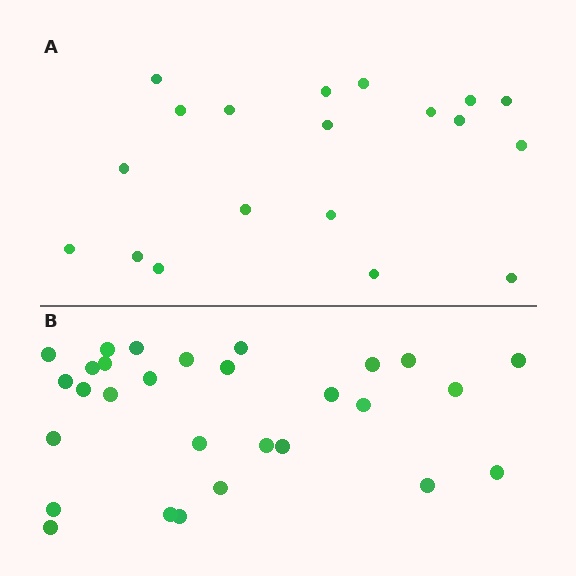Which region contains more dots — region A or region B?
Region B (the bottom region) has more dots.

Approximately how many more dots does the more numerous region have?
Region B has roughly 10 or so more dots than region A.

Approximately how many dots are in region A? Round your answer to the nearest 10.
About 20 dots. (The exact count is 19, which rounds to 20.)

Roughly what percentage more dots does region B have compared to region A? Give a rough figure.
About 55% more.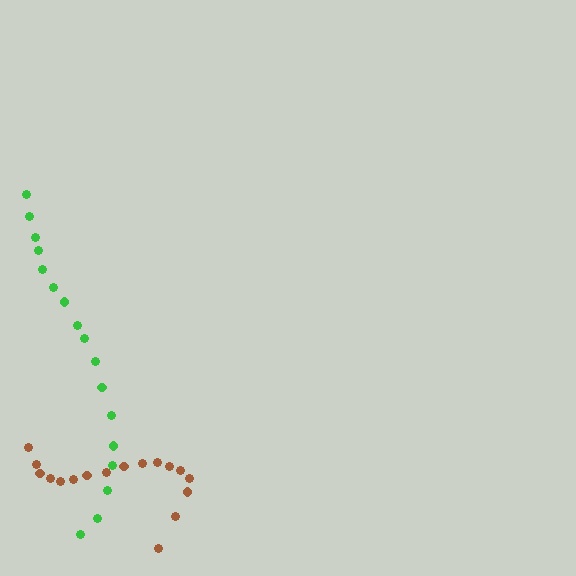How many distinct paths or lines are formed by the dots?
There are 2 distinct paths.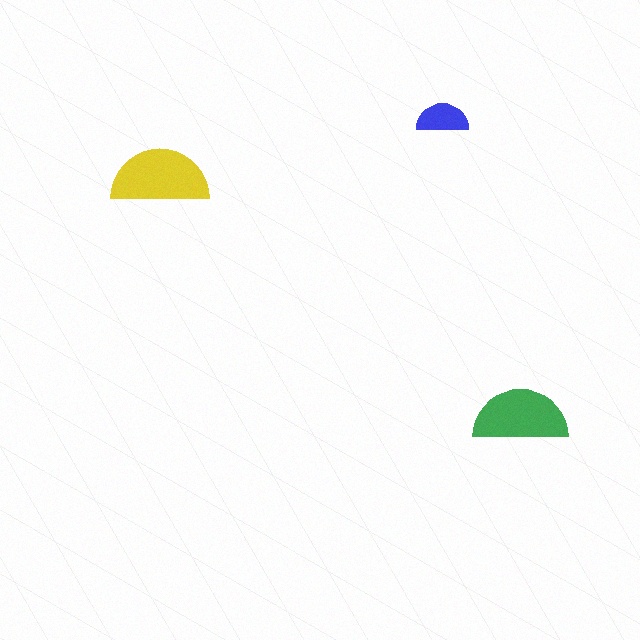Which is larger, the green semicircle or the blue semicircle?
The green one.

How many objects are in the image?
There are 3 objects in the image.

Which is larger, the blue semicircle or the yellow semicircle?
The yellow one.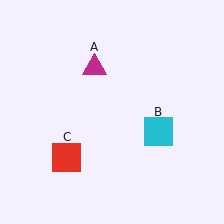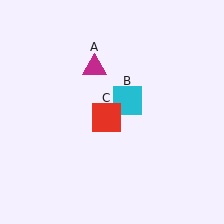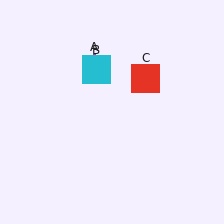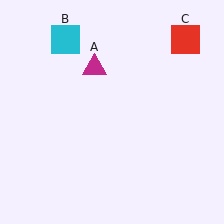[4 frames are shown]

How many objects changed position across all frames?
2 objects changed position: cyan square (object B), red square (object C).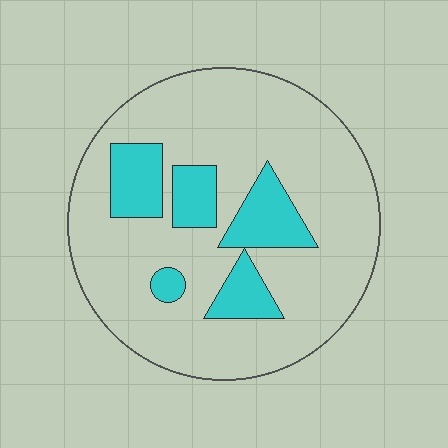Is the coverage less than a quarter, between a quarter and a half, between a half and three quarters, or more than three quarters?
Less than a quarter.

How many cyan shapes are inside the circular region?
5.